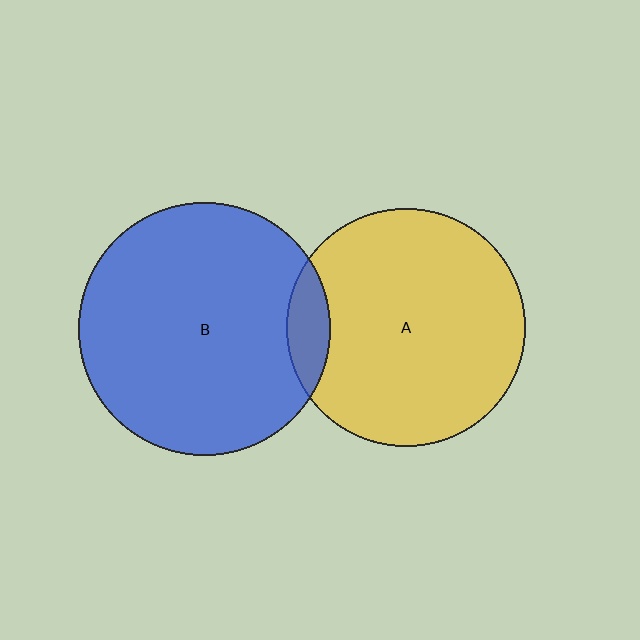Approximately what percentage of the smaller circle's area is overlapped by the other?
Approximately 10%.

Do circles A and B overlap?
Yes.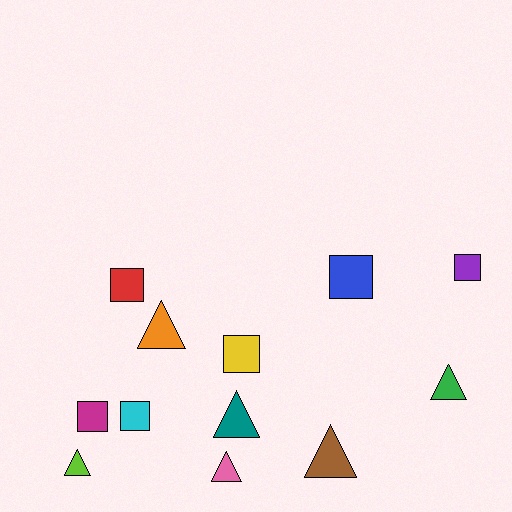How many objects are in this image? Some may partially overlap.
There are 12 objects.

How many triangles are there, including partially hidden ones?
There are 6 triangles.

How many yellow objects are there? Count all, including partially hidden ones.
There is 1 yellow object.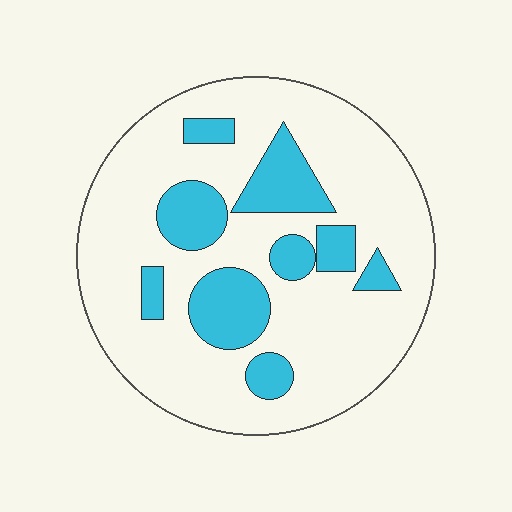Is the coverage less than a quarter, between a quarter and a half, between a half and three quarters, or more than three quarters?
Less than a quarter.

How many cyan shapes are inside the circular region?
9.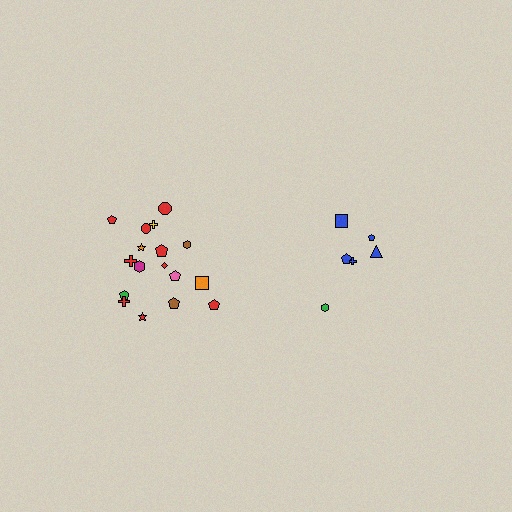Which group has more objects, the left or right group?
The left group.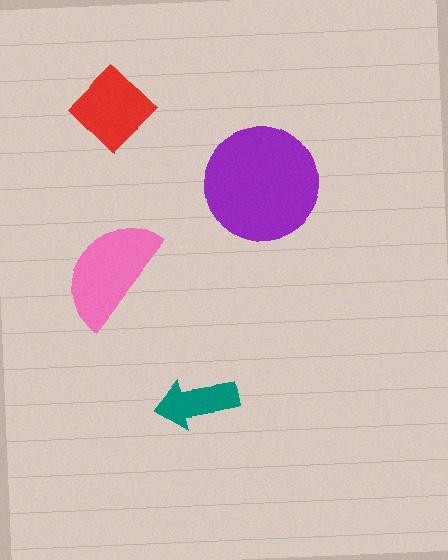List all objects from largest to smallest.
The purple circle, the pink semicircle, the red diamond, the teal arrow.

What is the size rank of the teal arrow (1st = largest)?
4th.